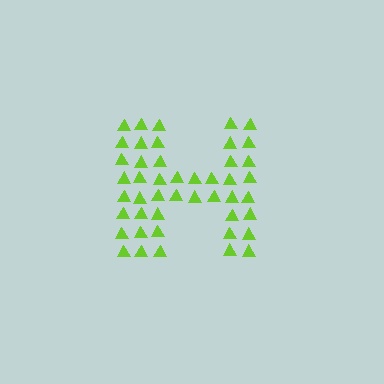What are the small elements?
The small elements are triangles.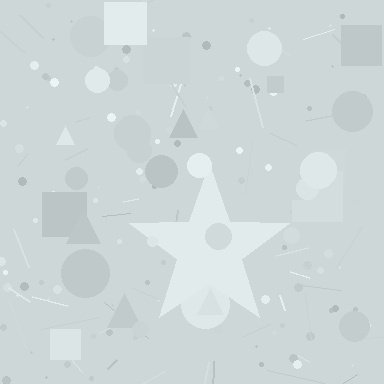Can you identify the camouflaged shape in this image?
The camouflaged shape is a star.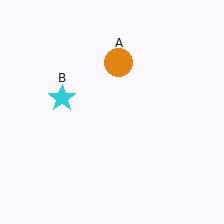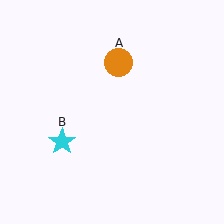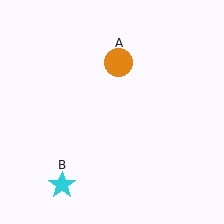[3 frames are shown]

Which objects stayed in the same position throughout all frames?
Orange circle (object A) remained stationary.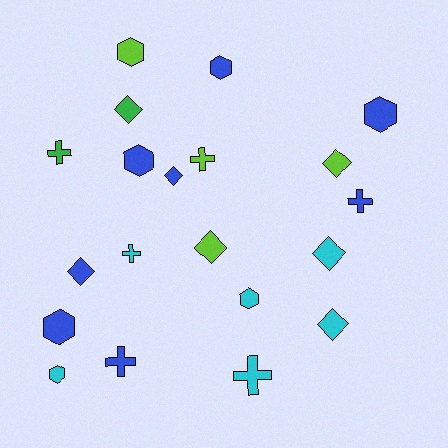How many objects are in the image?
There are 20 objects.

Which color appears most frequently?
Blue, with 8 objects.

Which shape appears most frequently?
Diamond, with 7 objects.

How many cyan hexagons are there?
There are 2 cyan hexagons.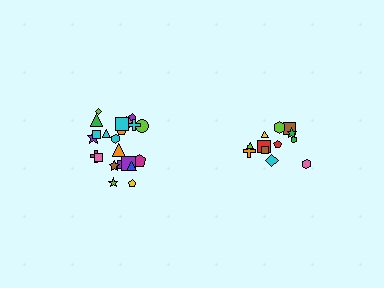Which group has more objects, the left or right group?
The left group.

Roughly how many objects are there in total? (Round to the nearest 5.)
Roughly 35 objects in total.